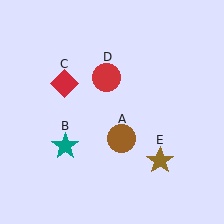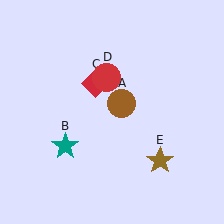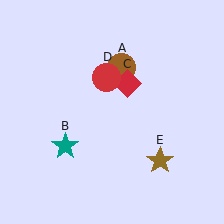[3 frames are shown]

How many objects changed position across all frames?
2 objects changed position: brown circle (object A), red diamond (object C).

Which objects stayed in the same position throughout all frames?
Teal star (object B) and red circle (object D) and brown star (object E) remained stationary.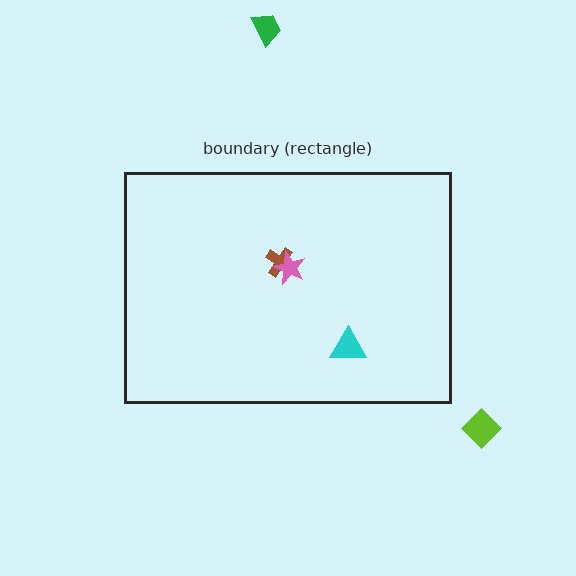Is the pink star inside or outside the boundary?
Inside.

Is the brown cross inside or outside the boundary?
Inside.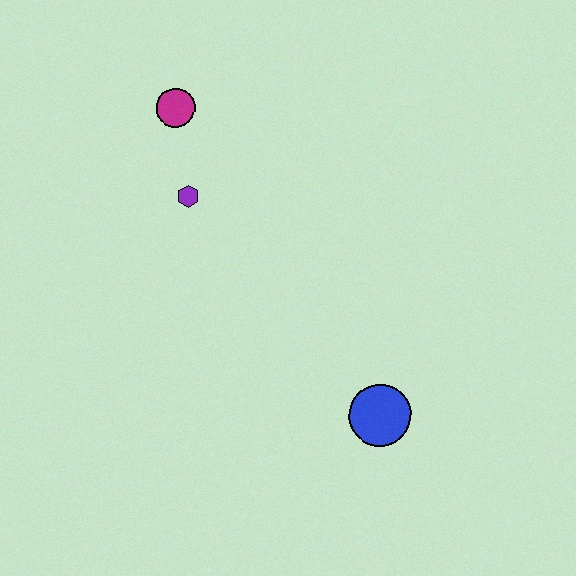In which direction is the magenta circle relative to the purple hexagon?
The magenta circle is above the purple hexagon.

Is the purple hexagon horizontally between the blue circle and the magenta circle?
Yes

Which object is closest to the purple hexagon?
The magenta circle is closest to the purple hexagon.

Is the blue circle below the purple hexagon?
Yes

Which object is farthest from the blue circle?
The magenta circle is farthest from the blue circle.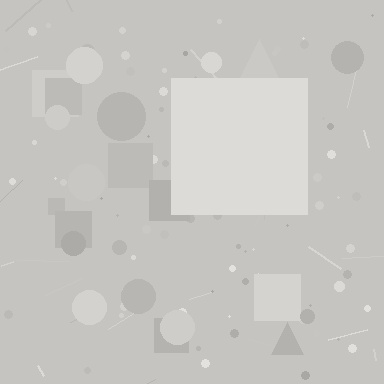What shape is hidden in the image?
A square is hidden in the image.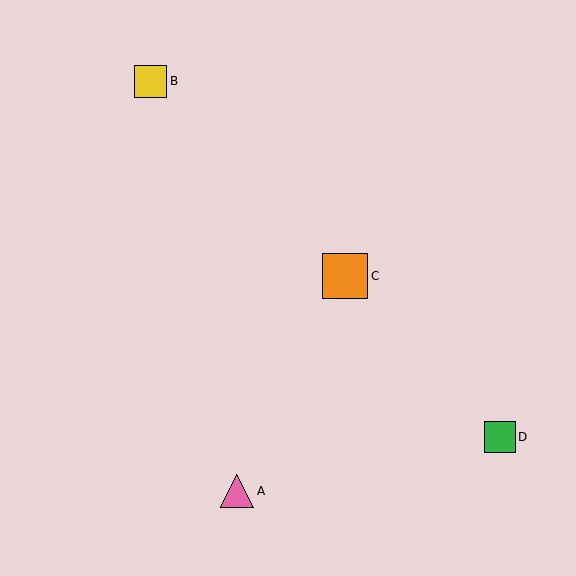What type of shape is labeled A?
Shape A is a pink triangle.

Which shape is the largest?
The orange square (labeled C) is the largest.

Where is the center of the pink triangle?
The center of the pink triangle is at (237, 491).